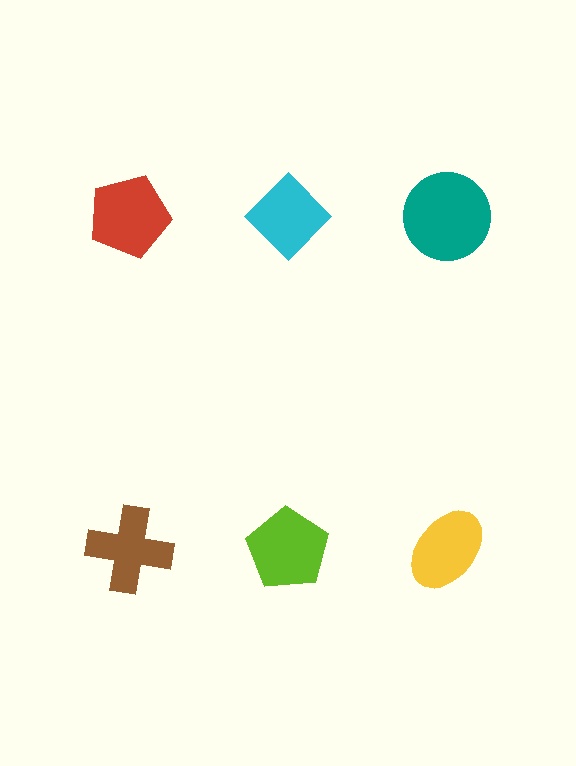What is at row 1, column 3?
A teal circle.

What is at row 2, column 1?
A brown cross.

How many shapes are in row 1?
3 shapes.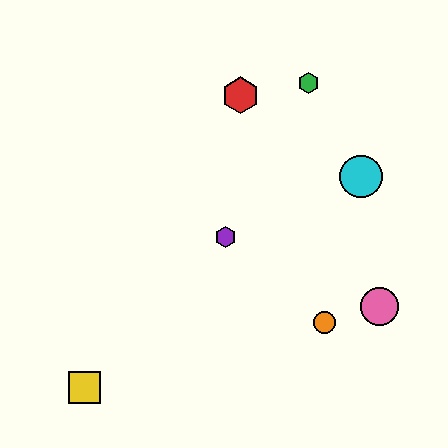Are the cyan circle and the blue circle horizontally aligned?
Yes, both are at y≈176.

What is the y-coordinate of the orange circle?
The orange circle is at y≈322.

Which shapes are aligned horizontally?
The blue circle, the cyan circle are aligned horizontally.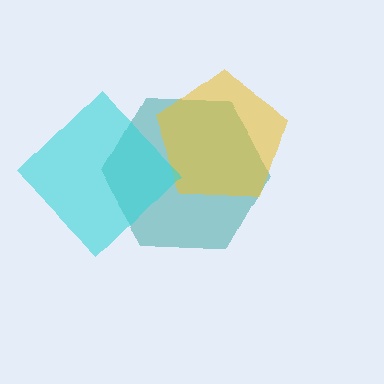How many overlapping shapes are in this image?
There are 3 overlapping shapes in the image.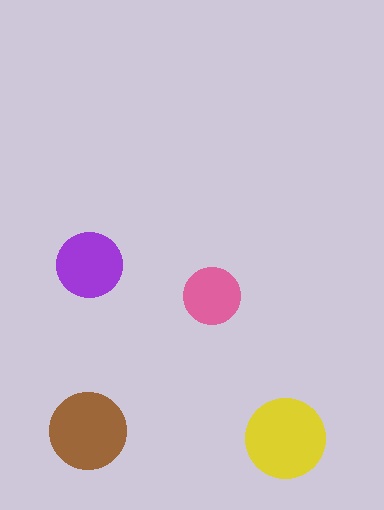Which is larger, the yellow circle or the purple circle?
The yellow one.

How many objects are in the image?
There are 4 objects in the image.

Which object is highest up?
The purple circle is topmost.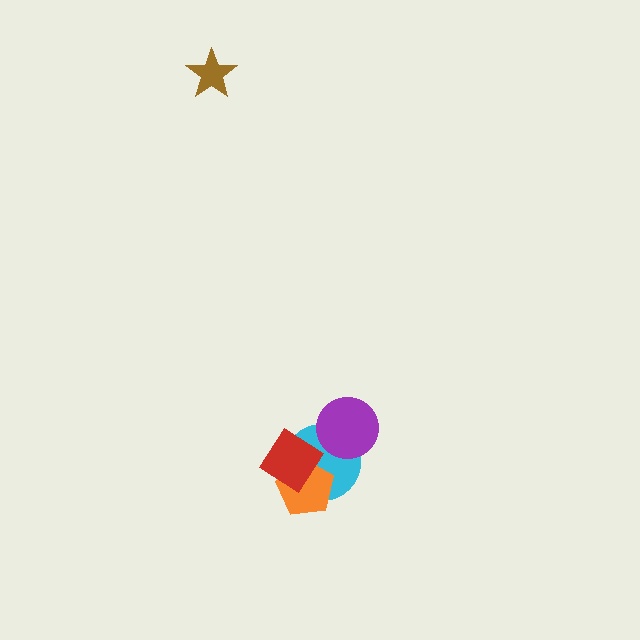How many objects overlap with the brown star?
0 objects overlap with the brown star.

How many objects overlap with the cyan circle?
3 objects overlap with the cyan circle.